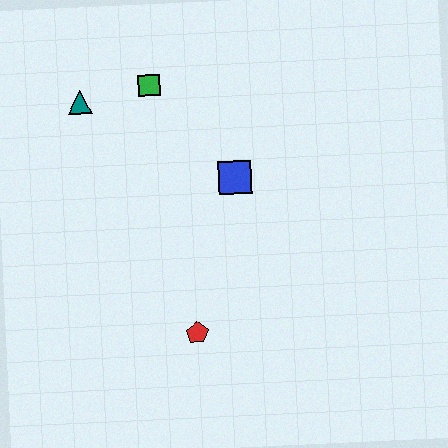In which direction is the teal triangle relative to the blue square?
The teal triangle is to the left of the blue square.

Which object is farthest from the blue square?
The teal triangle is farthest from the blue square.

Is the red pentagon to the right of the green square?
Yes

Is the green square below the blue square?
No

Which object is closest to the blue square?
The green square is closest to the blue square.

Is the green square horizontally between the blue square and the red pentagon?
No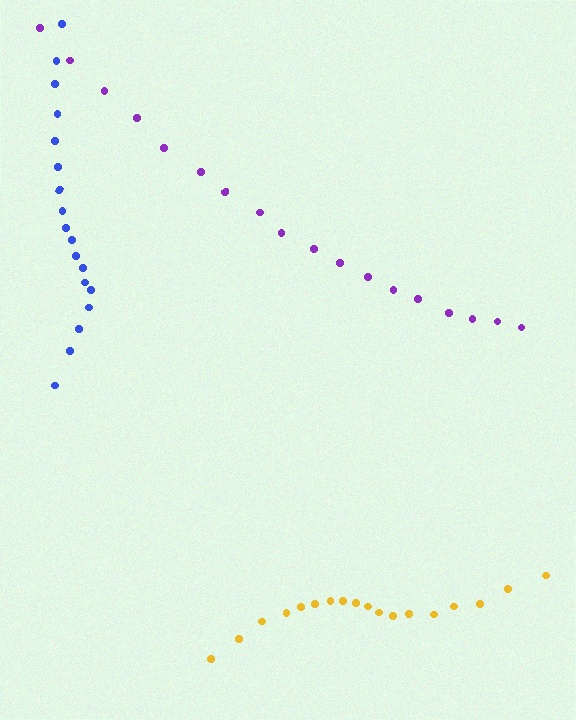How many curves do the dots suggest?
There are 3 distinct paths.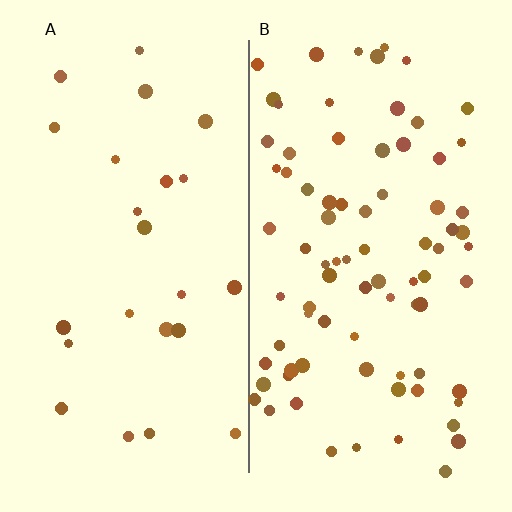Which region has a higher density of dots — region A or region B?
B (the right).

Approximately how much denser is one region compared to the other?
Approximately 3.4× — region B over region A.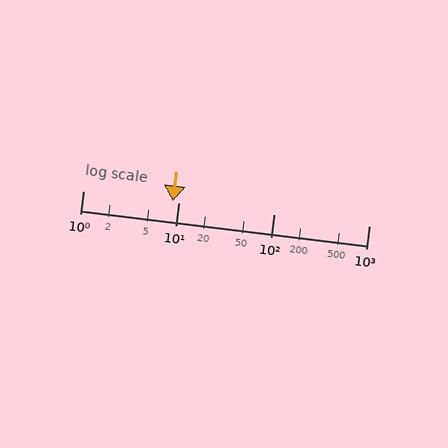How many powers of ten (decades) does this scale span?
The scale spans 3 decades, from 1 to 1000.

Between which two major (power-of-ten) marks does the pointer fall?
The pointer is between 1 and 10.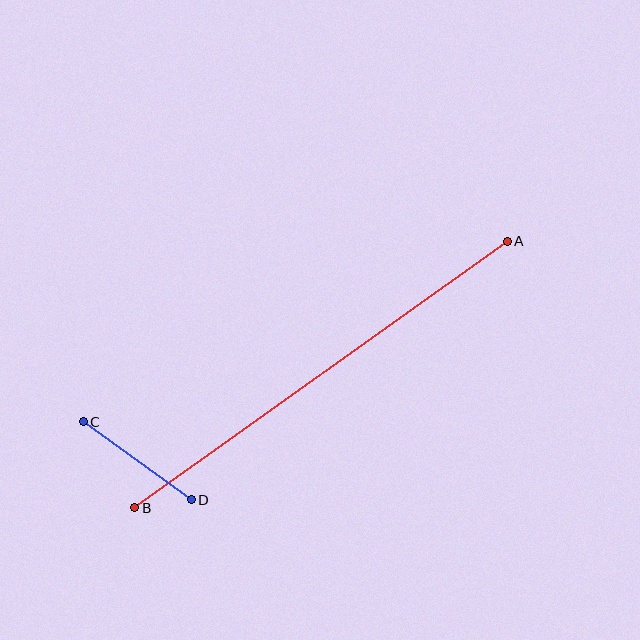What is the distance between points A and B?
The distance is approximately 458 pixels.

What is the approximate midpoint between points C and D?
The midpoint is at approximately (137, 461) pixels.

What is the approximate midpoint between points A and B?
The midpoint is at approximately (321, 375) pixels.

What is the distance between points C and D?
The distance is approximately 133 pixels.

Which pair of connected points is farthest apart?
Points A and B are farthest apart.